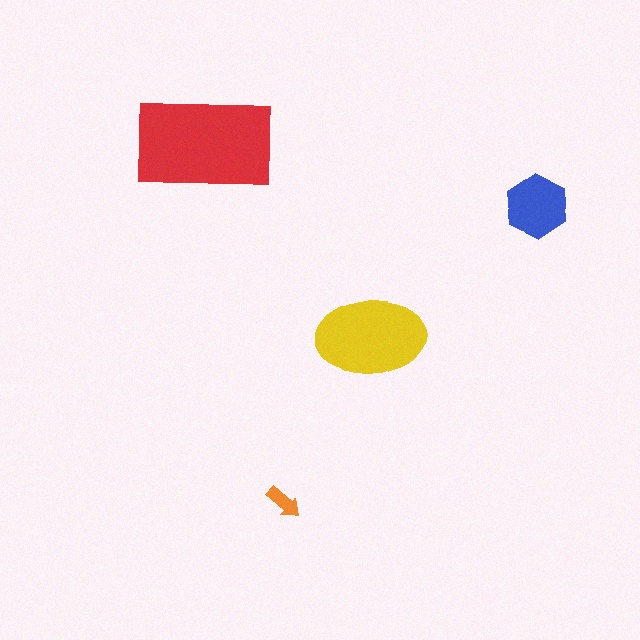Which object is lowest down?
The orange arrow is bottommost.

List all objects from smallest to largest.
The orange arrow, the blue hexagon, the yellow ellipse, the red rectangle.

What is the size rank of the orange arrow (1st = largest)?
4th.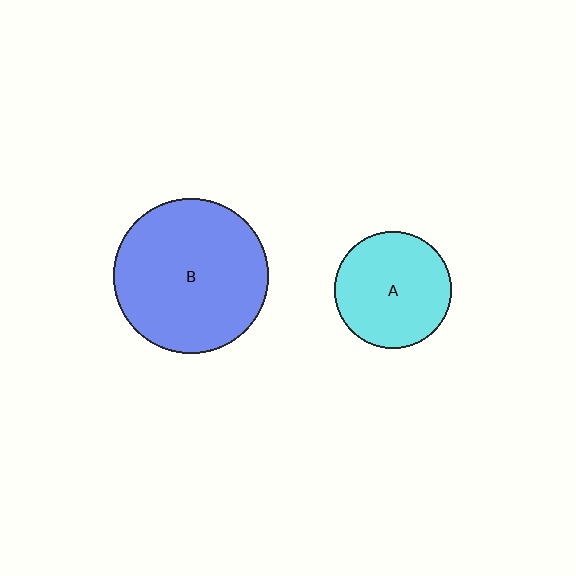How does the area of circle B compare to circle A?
Approximately 1.7 times.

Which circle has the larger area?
Circle B (blue).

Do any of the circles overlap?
No, none of the circles overlap.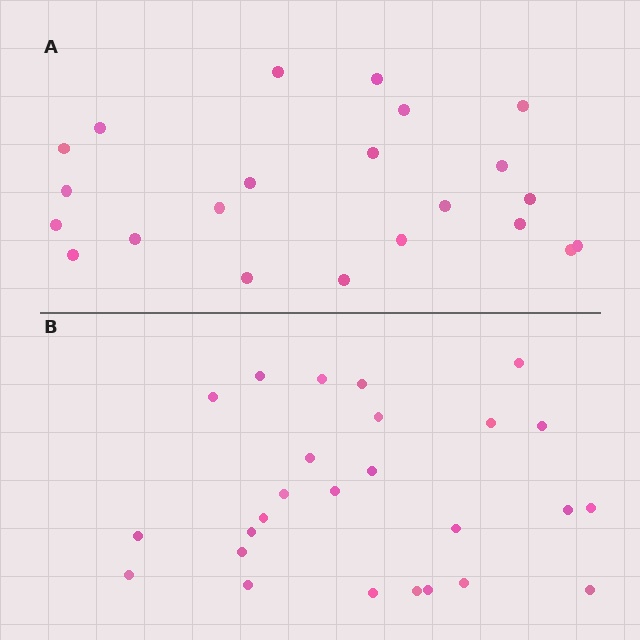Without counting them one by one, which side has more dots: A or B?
Region B (the bottom region) has more dots.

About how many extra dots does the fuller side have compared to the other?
Region B has about 4 more dots than region A.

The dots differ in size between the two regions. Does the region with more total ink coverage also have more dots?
No. Region A has more total ink coverage because its dots are larger, but region B actually contains more individual dots. Total area can be misleading — the number of items is what matters here.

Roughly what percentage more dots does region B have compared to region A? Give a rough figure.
About 20% more.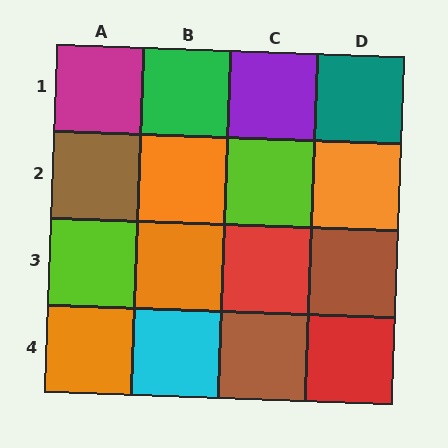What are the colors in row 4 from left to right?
Orange, cyan, brown, red.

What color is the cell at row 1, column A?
Magenta.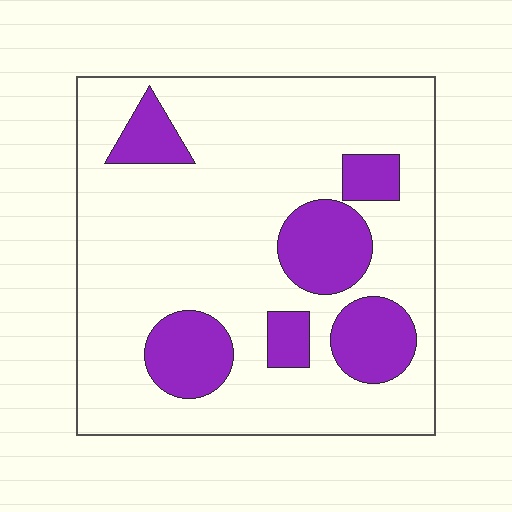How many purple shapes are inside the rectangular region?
6.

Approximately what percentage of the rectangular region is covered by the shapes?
Approximately 20%.